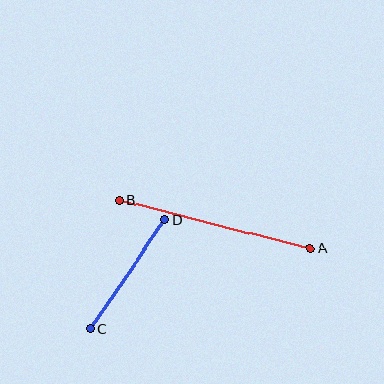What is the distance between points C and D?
The distance is approximately 132 pixels.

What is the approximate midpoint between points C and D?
The midpoint is at approximately (128, 274) pixels.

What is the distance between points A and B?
The distance is approximately 197 pixels.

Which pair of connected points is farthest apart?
Points A and B are farthest apart.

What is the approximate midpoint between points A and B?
The midpoint is at approximately (215, 224) pixels.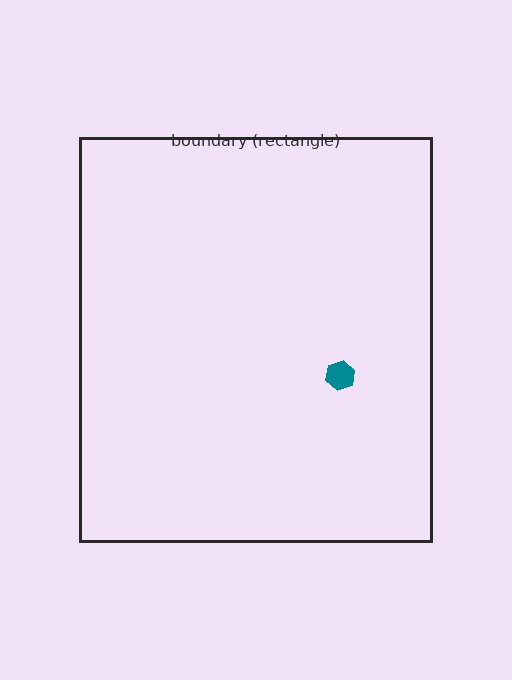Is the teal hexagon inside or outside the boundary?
Inside.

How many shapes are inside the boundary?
1 inside, 0 outside.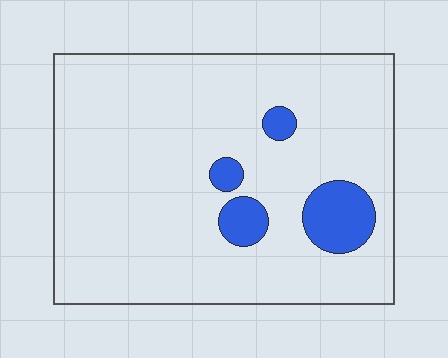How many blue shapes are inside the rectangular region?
4.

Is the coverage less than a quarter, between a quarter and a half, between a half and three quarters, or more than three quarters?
Less than a quarter.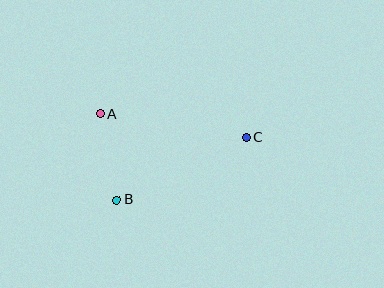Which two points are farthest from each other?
Points A and C are farthest from each other.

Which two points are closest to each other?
Points A and B are closest to each other.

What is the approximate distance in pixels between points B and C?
The distance between B and C is approximately 144 pixels.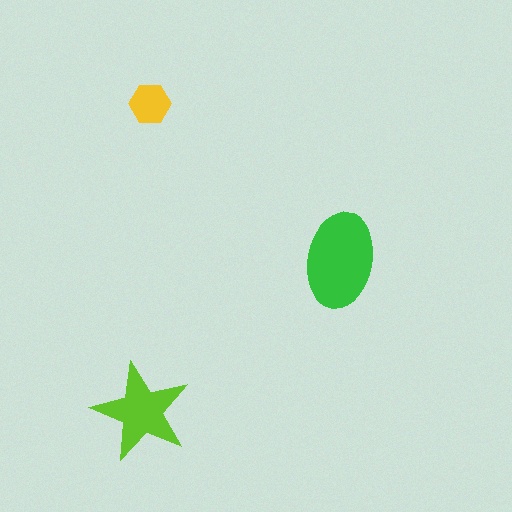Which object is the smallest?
The yellow hexagon.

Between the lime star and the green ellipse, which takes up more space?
The green ellipse.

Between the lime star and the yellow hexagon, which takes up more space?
The lime star.